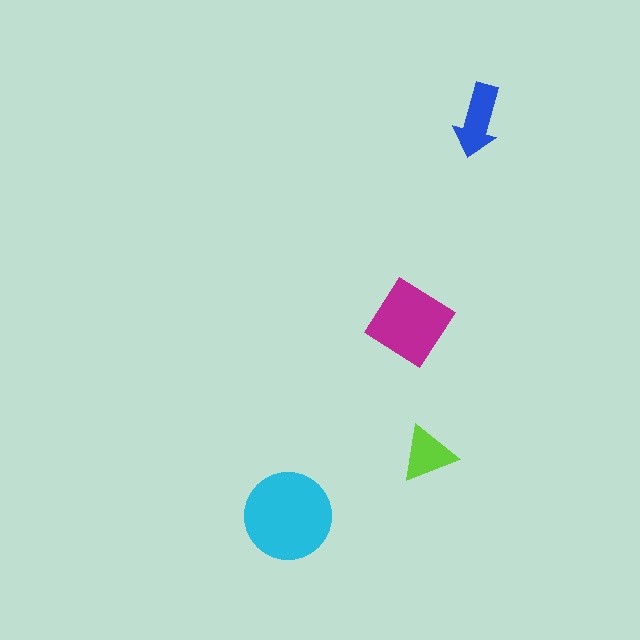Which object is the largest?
The cyan circle.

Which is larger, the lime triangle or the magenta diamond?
The magenta diamond.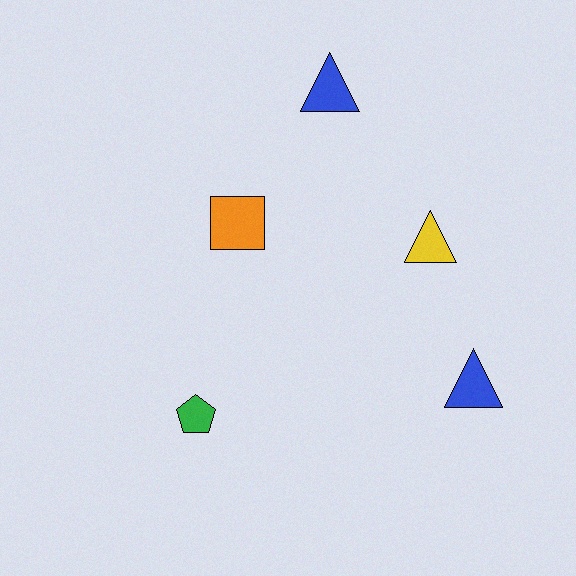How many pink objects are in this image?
There are no pink objects.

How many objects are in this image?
There are 5 objects.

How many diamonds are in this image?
There are no diamonds.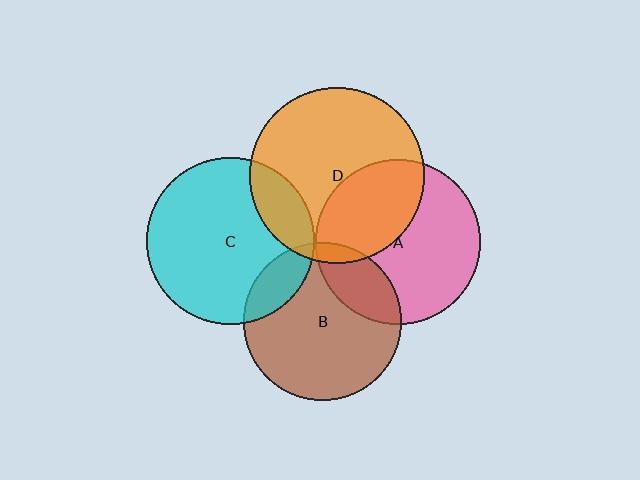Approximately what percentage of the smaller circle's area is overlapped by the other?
Approximately 40%.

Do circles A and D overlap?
Yes.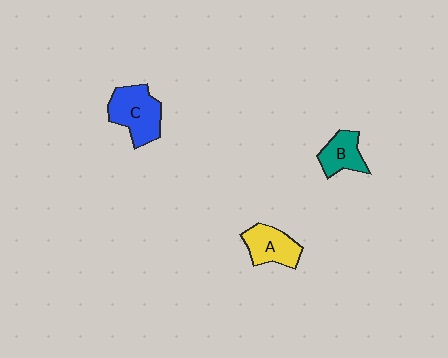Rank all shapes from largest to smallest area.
From largest to smallest: C (blue), A (yellow), B (teal).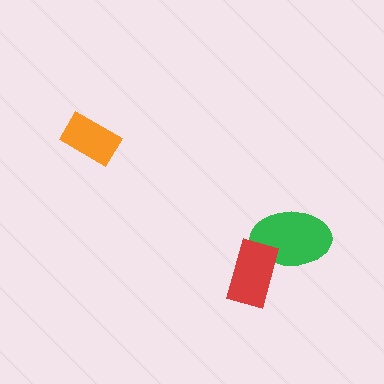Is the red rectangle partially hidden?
No, no other shape covers it.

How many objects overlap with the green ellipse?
1 object overlaps with the green ellipse.